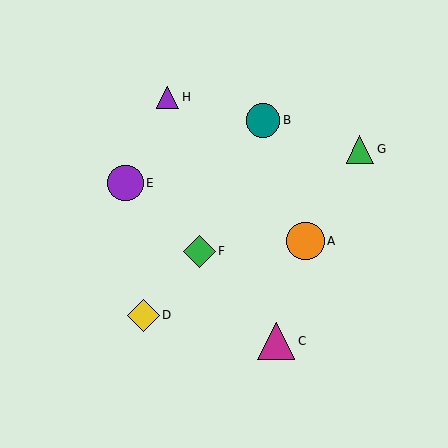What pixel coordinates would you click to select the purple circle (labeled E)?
Click at (125, 183) to select the purple circle E.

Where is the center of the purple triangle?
The center of the purple triangle is at (168, 97).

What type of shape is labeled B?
Shape B is a teal circle.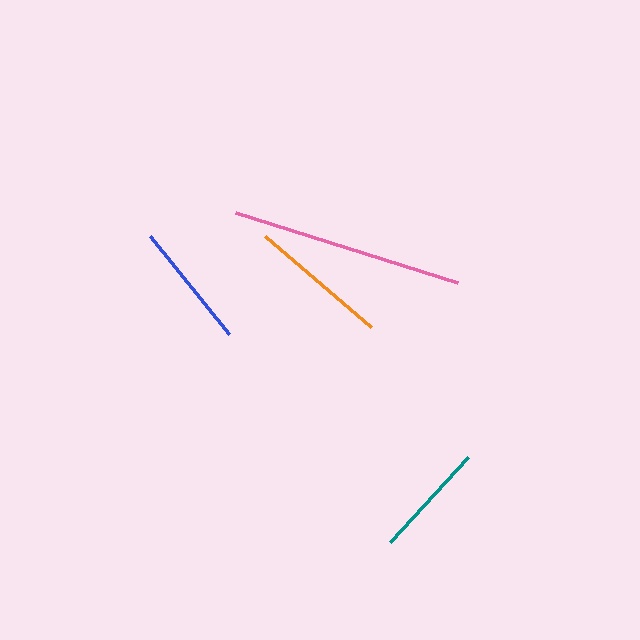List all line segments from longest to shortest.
From longest to shortest: pink, orange, blue, teal.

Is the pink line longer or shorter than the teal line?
The pink line is longer than the teal line.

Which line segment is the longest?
The pink line is the longest at approximately 233 pixels.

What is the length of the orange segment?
The orange segment is approximately 140 pixels long.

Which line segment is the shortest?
The teal line is the shortest at approximately 116 pixels.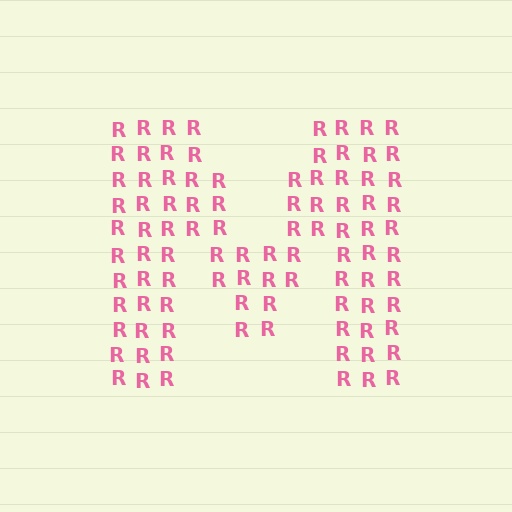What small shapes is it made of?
It is made of small letter R's.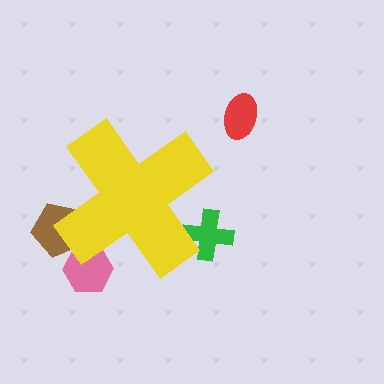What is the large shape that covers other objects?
A yellow cross.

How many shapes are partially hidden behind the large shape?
3 shapes are partially hidden.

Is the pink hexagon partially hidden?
Yes, the pink hexagon is partially hidden behind the yellow cross.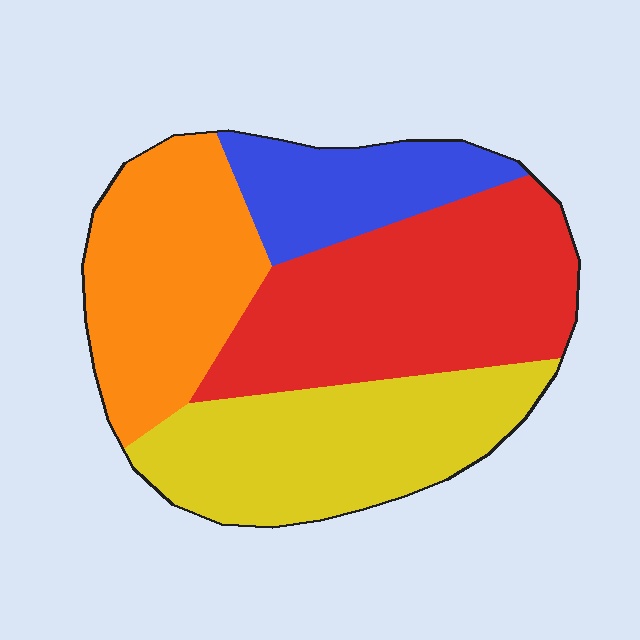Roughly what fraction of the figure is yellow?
Yellow covers 28% of the figure.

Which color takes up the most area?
Red, at roughly 35%.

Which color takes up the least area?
Blue, at roughly 15%.